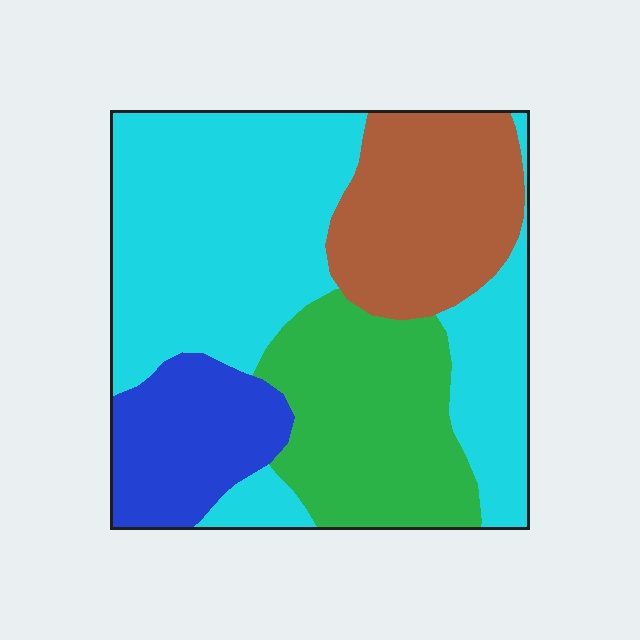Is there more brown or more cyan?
Cyan.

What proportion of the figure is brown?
Brown takes up less than a quarter of the figure.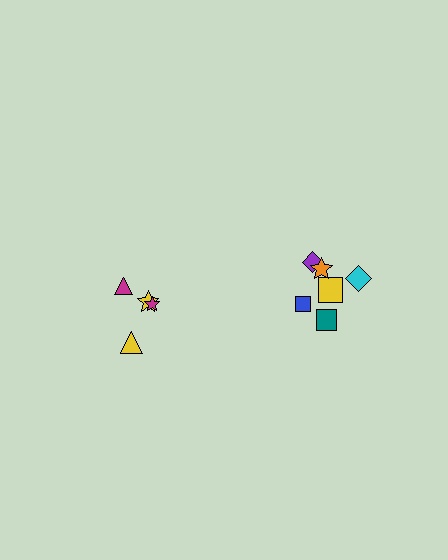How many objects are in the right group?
There are 6 objects.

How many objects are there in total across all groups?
There are 10 objects.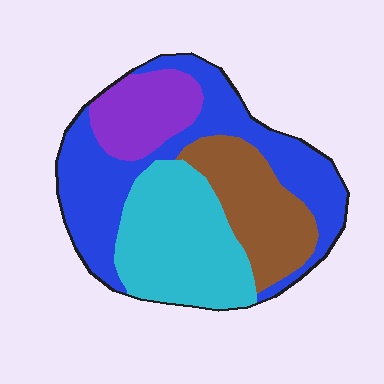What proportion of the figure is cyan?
Cyan takes up between a sixth and a third of the figure.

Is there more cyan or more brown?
Cyan.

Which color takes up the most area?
Blue, at roughly 35%.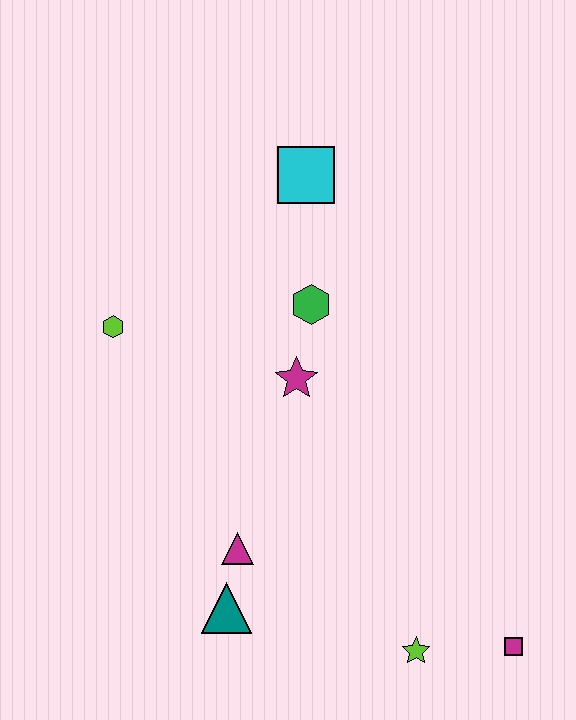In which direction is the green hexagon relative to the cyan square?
The green hexagon is below the cyan square.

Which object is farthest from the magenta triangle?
The cyan square is farthest from the magenta triangle.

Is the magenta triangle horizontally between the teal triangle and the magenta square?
Yes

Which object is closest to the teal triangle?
The magenta triangle is closest to the teal triangle.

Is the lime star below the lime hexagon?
Yes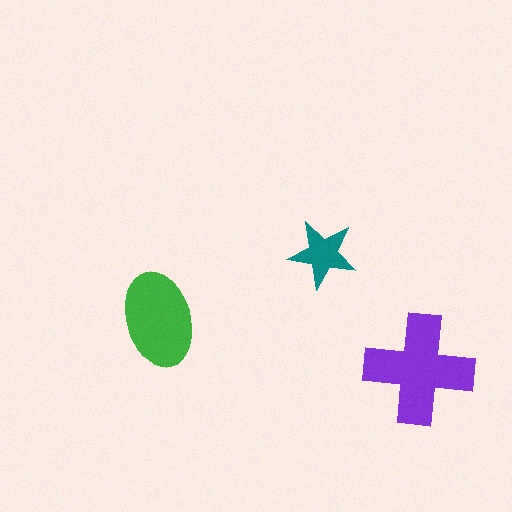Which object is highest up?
The teal star is topmost.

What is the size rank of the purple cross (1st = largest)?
1st.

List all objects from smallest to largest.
The teal star, the green ellipse, the purple cross.